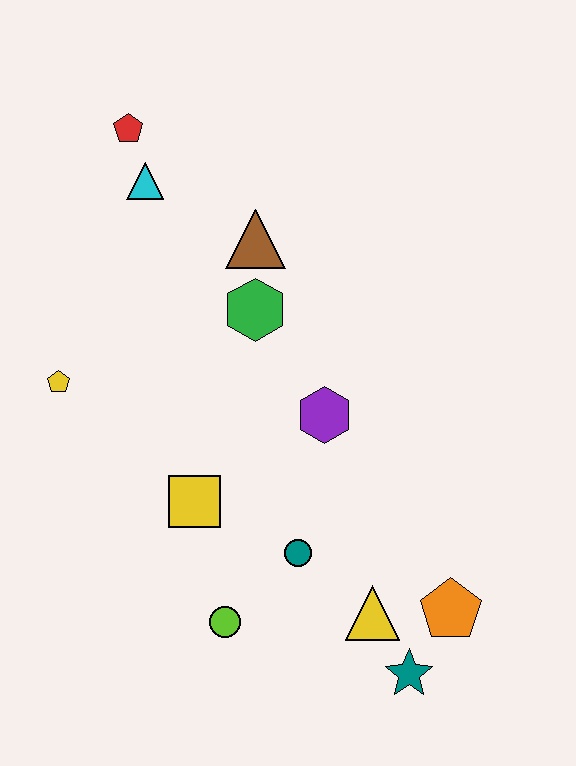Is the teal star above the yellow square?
No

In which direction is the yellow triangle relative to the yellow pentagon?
The yellow triangle is to the right of the yellow pentagon.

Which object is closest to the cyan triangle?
The red pentagon is closest to the cyan triangle.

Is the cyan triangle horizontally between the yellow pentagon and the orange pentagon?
Yes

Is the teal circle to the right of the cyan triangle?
Yes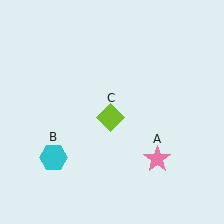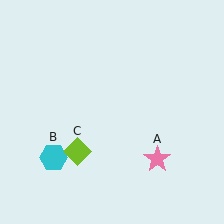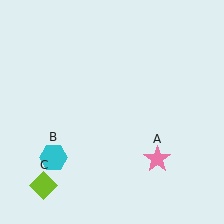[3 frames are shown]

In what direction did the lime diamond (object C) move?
The lime diamond (object C) moved down and to the left.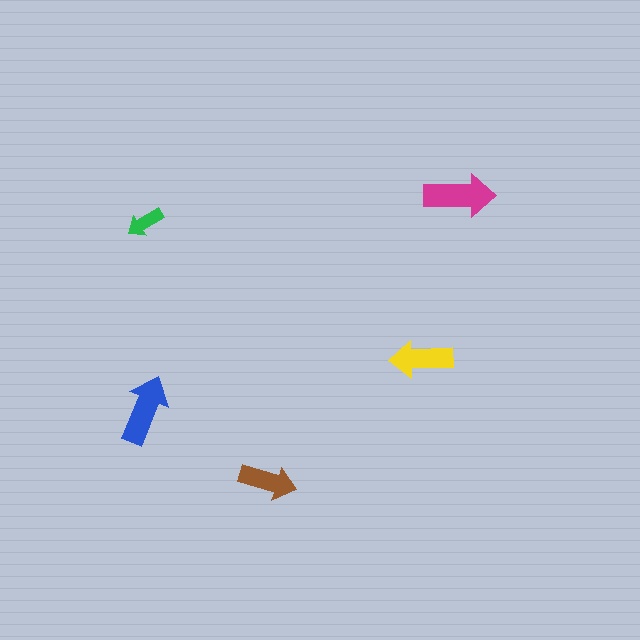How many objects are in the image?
There are 5 objects in the image.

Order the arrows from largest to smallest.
the magenta one, the blue one, the yellow one, the brown one, the green one.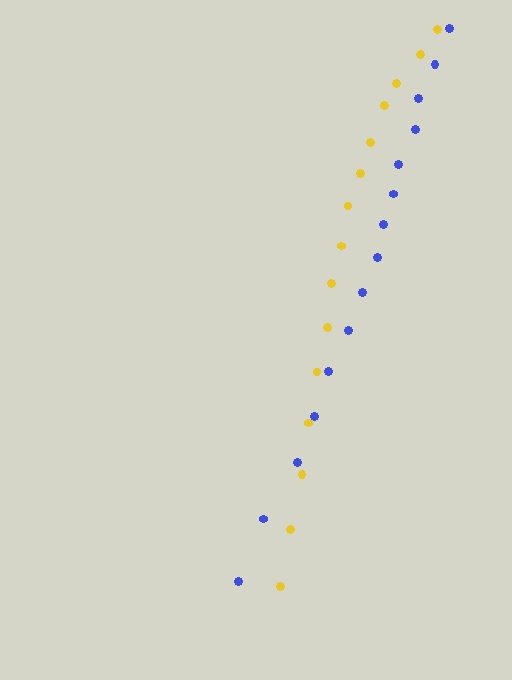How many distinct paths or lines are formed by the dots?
There are 2 distinct paths.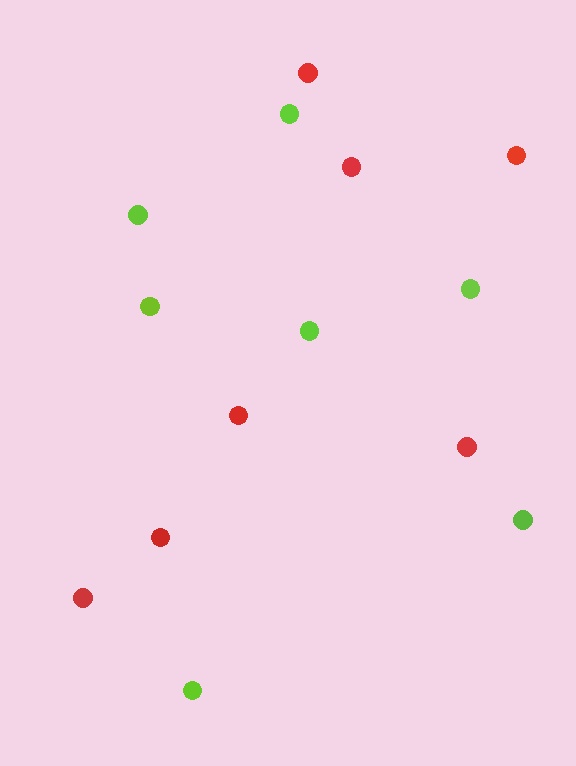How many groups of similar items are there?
There are 2 groups: one group of lime circles (7) and one group of red circles (7).